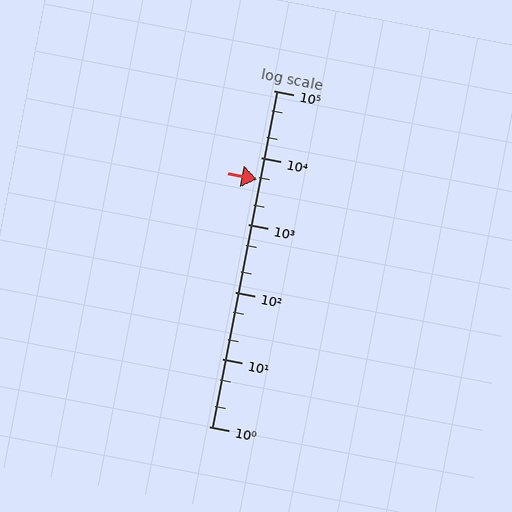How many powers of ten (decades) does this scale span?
The scale spans 5 decades, from 1 to 100000.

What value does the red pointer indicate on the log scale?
The pointer indicates approximately 4700.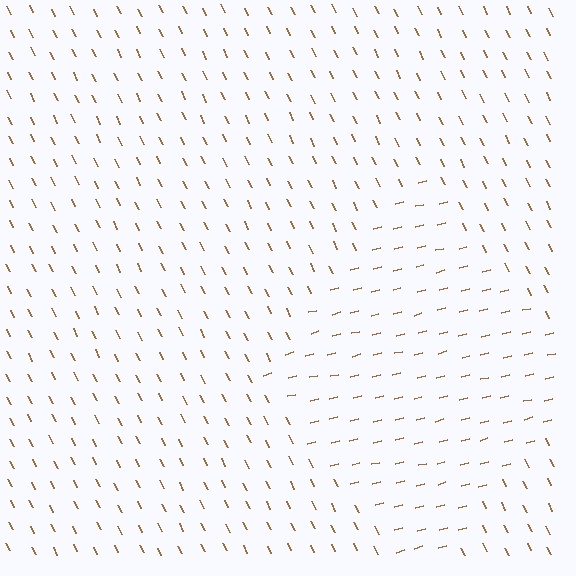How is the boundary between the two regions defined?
The boundary is defined purely by a change in line orientation (approximately 77 degrees difference). All lines are the same color and thickness.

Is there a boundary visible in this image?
Yes, there is a texture boundary formed by a change in line orientation.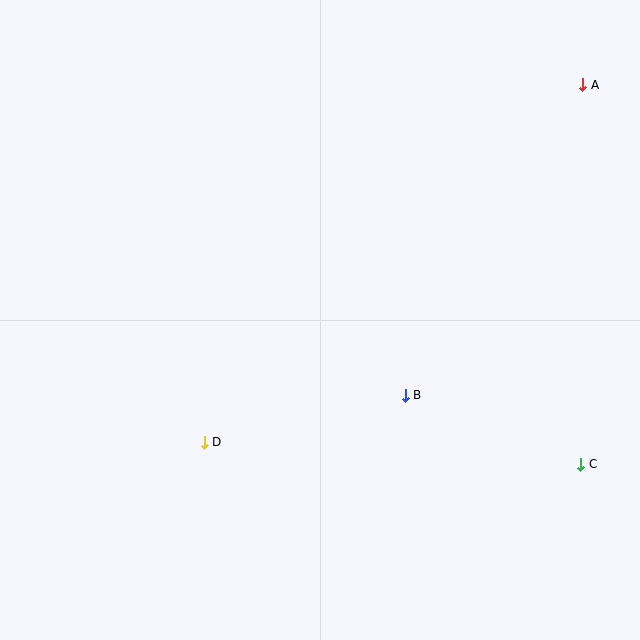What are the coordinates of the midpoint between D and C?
The midpoint between D and C is at (393, 453).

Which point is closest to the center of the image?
Point B at (405, 395) is closest to the center.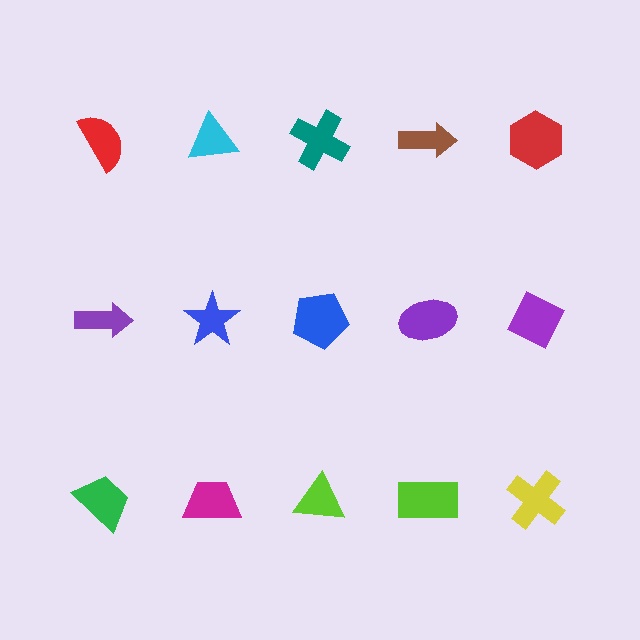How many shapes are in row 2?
5 shapes.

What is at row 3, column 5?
A yellow cross.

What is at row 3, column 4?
A lime rectangle.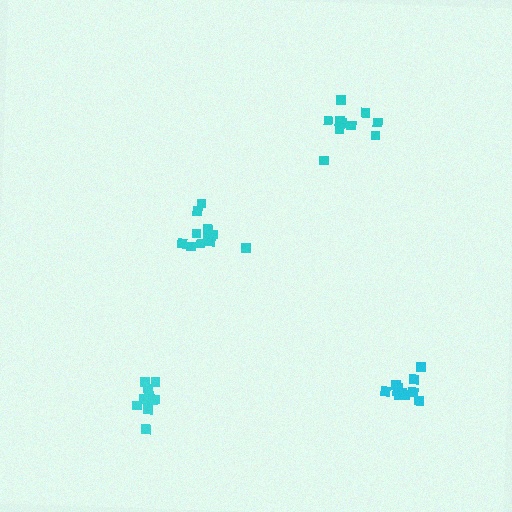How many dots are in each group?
Group 1: 11 dots, Group 2: 12 dots, Group 3: 11 dots, Group 4: 12 dots (46 total).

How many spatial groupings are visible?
There are 4 spatial groupings.